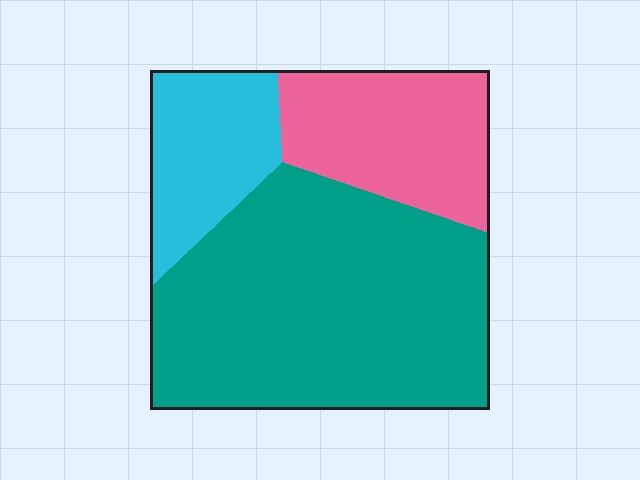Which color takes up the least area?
Cyan, at roughly 20%.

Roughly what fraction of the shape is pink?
Pink takes up about one quarter (1/4) of the shape.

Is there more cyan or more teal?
Teal.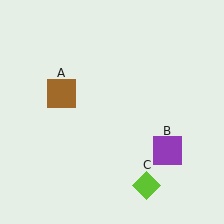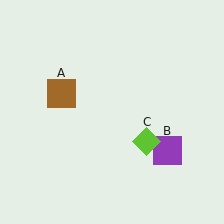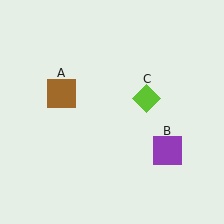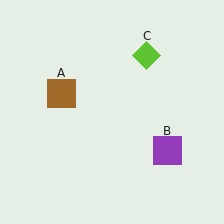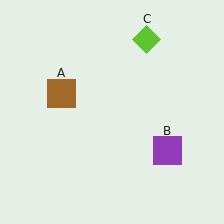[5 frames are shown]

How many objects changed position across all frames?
1 object changed position: lime diamond (object C).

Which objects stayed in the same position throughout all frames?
Brown square (object A) and purple square (object B) remained stationary.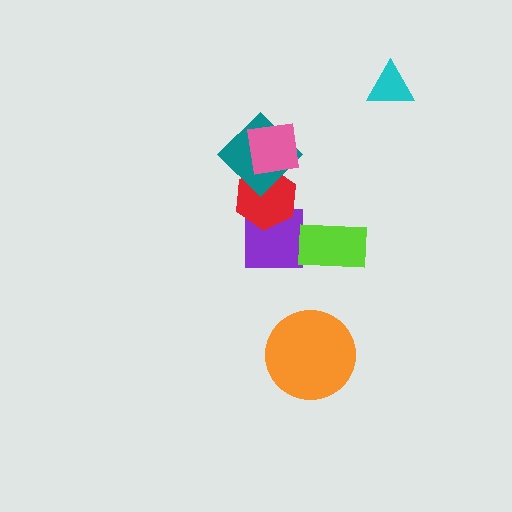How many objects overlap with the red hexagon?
3 objects overlap with the red hexagon.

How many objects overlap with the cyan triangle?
0 objects overlap with the cyan triangle.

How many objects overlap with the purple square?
1 object overlaps with the purple square.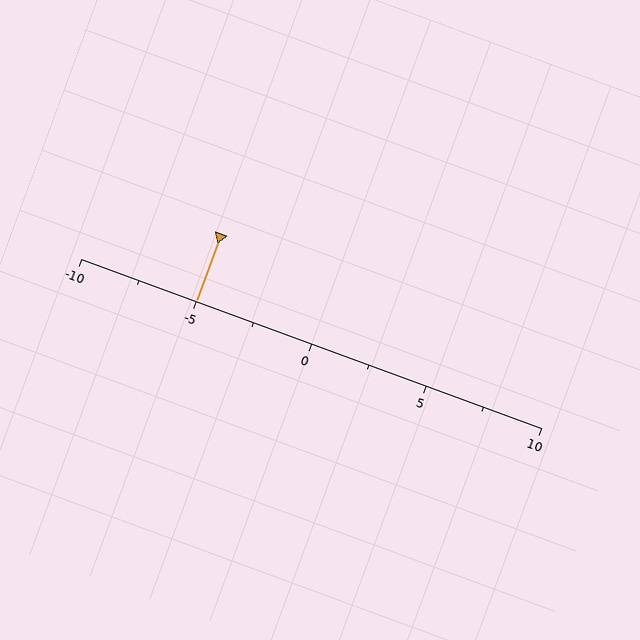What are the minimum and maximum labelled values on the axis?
The axis runs from -10 to 10.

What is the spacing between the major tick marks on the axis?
The major ticks are spaced 5 apart.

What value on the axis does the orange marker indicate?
The marker indicates approximately -5.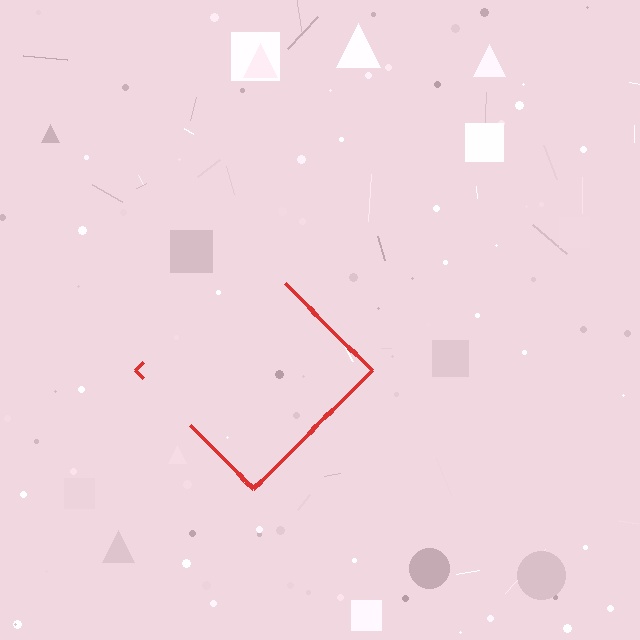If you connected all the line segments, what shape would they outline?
They would outline a diamond.